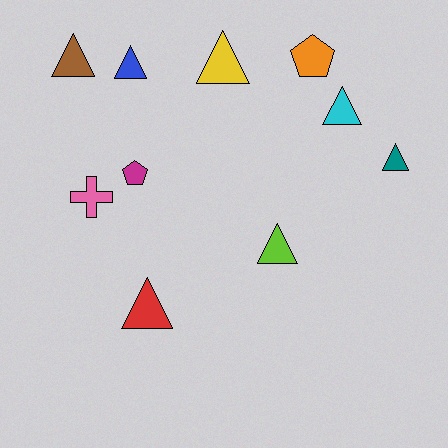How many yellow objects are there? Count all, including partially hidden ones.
There is 1 yellow object.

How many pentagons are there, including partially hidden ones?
There are 2 pentagons.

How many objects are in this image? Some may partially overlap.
There are 10 objects.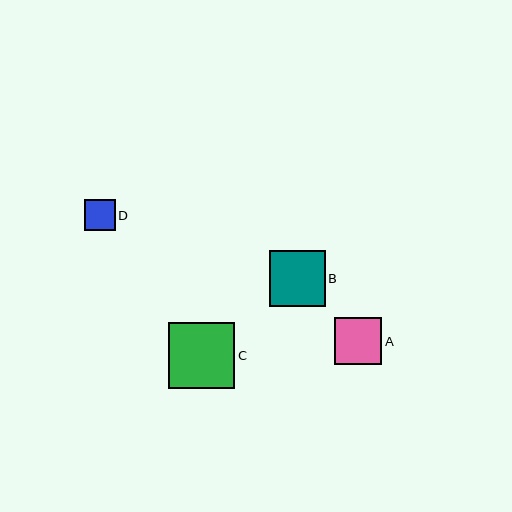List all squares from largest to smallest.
From largest to smallest: C, B, A, D.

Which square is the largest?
Square C is the largest with a size of approximately 66 pixels.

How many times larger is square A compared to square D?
Square A is approximately 1.5 times the size of square D.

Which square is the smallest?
Square D is the smallest with a size of approximately 31 pixels.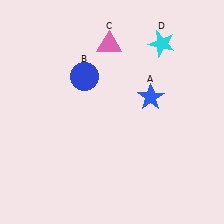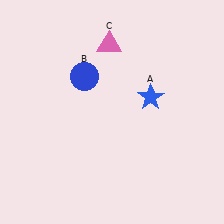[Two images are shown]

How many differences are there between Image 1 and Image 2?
There is 1 difference between the two images.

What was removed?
The cyan star (D) was removed in Image 2.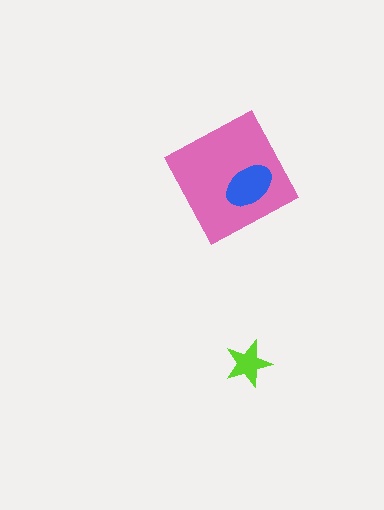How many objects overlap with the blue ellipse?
1 object overlaps with the blue ellipse.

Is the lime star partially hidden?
No, no other shape covers it.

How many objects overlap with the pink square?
1 object overlaps with the pink square.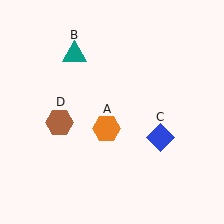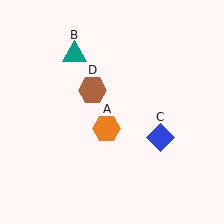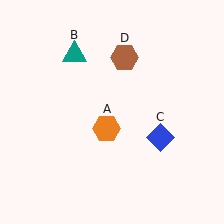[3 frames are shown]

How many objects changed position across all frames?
1 object changed position: brown hexagon (object D).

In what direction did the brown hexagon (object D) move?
The brown hexagon (object D) moved up and to the right.